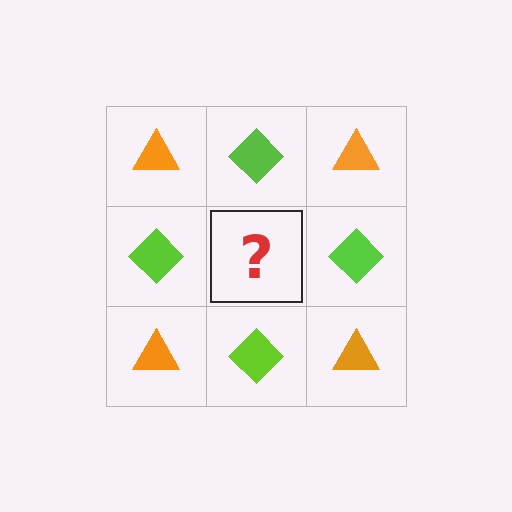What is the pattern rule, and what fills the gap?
The rule is that it alternates orange triangle and lime diamond in a checkerboard pattern. The gap should be filled with an orange triangle.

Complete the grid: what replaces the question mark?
The question mark should be replaced with an orange triangle.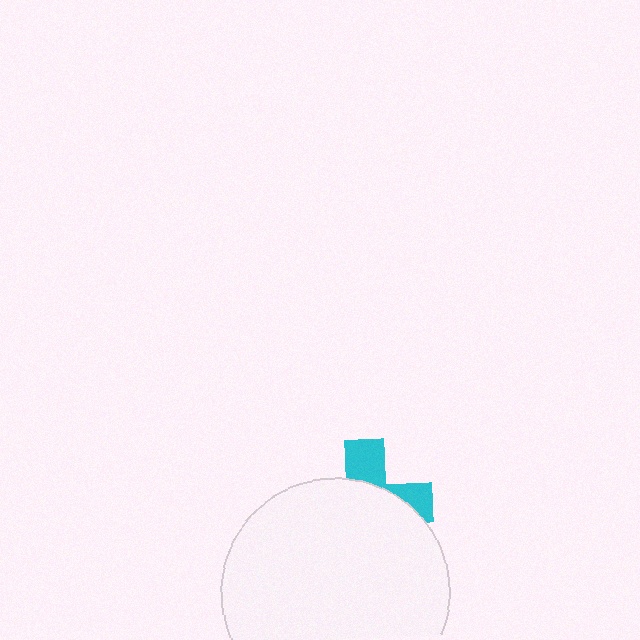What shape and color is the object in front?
The object in front is a white circle.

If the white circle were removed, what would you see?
You would see the complete cyan cross.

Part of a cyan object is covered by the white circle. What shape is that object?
It is a cross.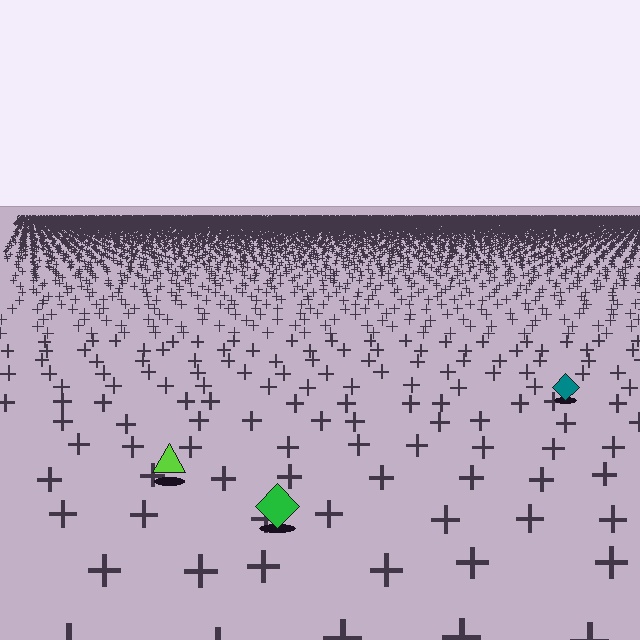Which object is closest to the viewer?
The green diamond is closest. The texture marks near it are larger and more spread out.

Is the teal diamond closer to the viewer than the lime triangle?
No. The lime triangle is closer — you can tell from the texture gradient: the ground texture is coarser near it.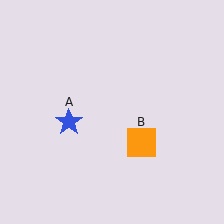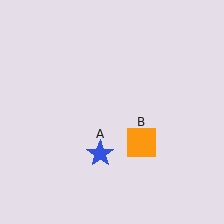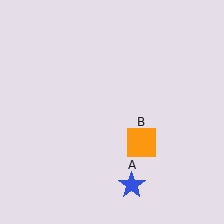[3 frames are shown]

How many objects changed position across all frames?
1 object changed position: blue star (object A).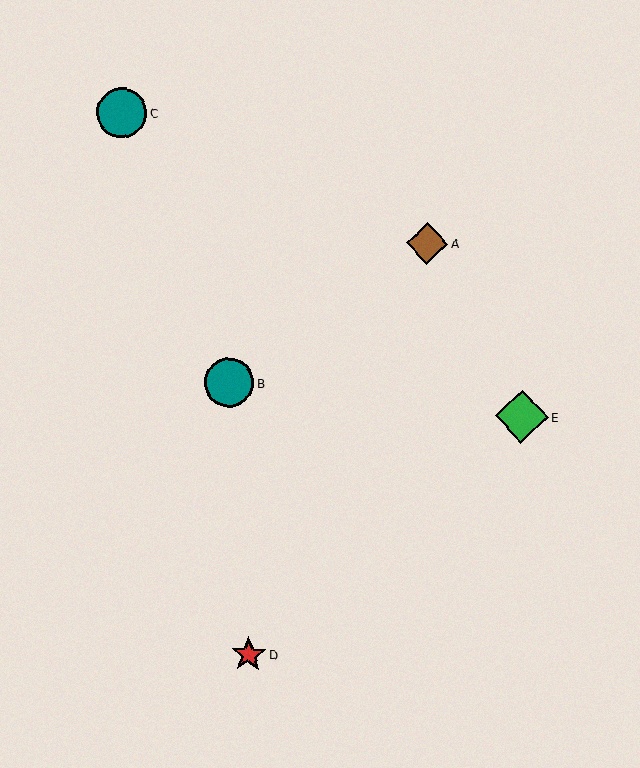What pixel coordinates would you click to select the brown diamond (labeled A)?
Click at (427, 243) to select the brown diamond A.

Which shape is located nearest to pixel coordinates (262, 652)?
The red star (labeled D) at (249, 654) is nearest to that location.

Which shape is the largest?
The green diamond (labeled E) is the largest.